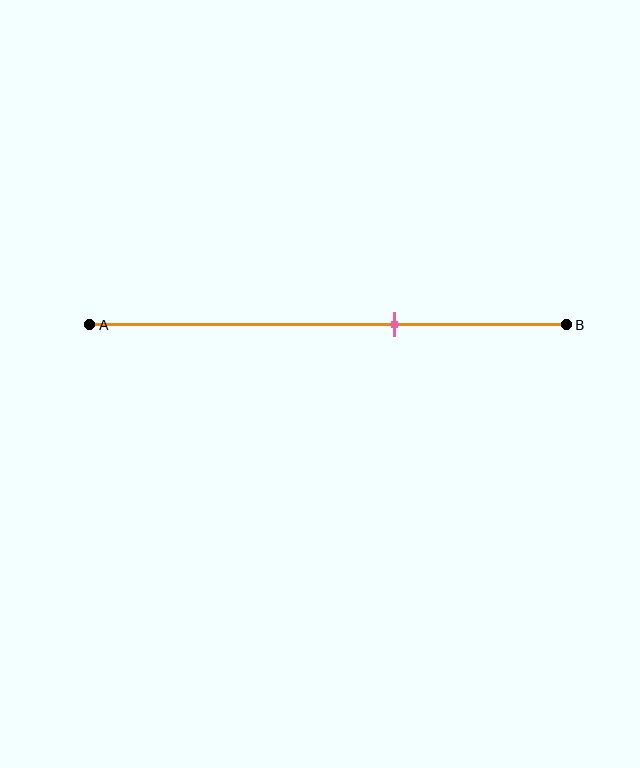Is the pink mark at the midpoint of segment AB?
No, the mark is at about 65% from A, not at the 50% midpoint.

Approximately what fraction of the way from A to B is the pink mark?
The pink mark is approximately 65% of the way from A to B.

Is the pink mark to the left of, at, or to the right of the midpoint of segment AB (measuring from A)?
The pink mark is to the right of the midpoint of segment AB.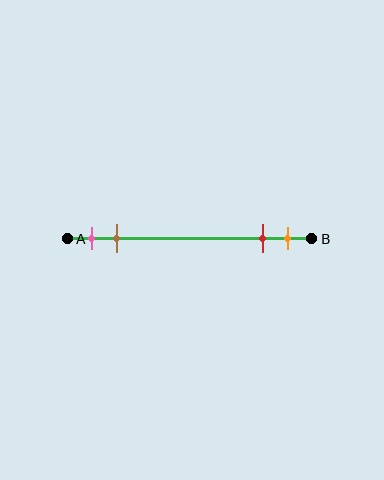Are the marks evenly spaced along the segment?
No, the marks are not evenly spaced.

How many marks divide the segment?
There are 4 marks dividing the segment.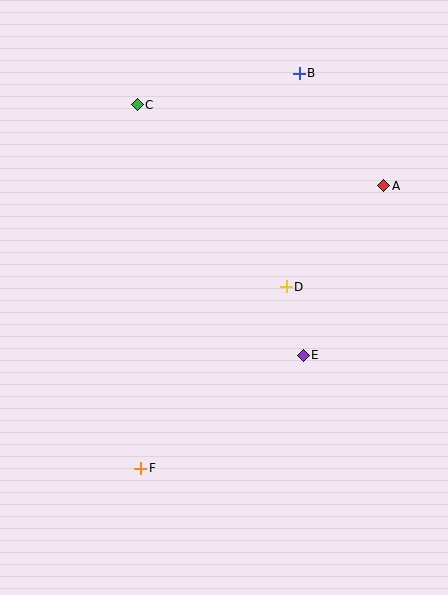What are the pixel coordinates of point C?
Point C is at (137, 105).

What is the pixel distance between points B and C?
The distance between B and C is 165 pixels.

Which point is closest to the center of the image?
Point D at (286, 287) is closest to the center.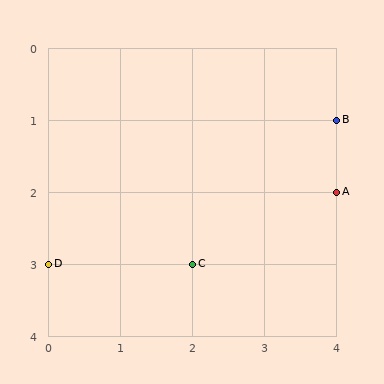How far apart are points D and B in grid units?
Points D and B are 4 columns and 2 rows apart (about 4.5 grid units diagonally).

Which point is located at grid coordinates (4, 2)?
Point A is at (4, 2).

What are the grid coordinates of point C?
Point C is at grid coordinates (2, 3).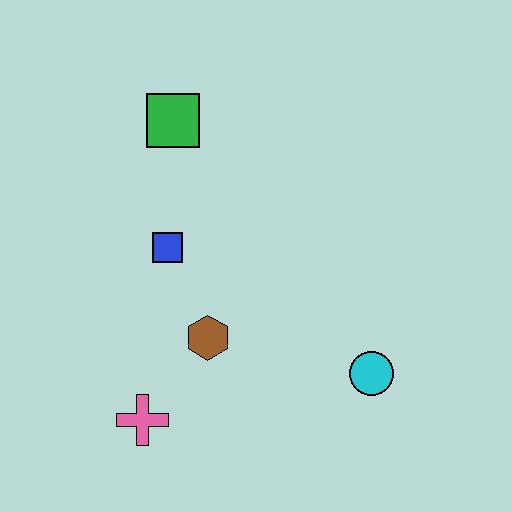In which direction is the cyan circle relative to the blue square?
The cyan circle is to the right of the blue square.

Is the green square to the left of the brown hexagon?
Yes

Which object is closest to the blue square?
The brown hexagon is closest to the blue square.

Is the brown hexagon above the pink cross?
Yes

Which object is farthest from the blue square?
The cyan circle is farthest from the blue square.